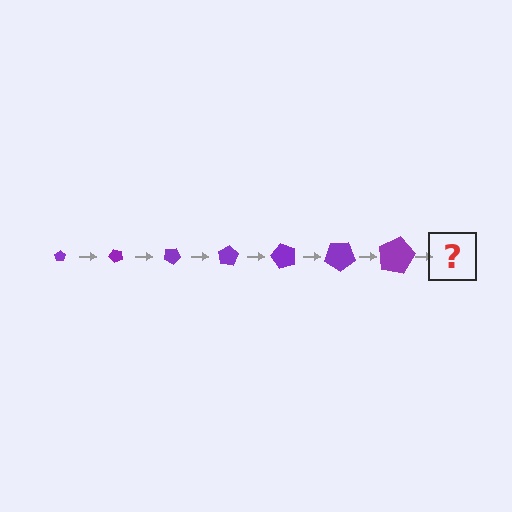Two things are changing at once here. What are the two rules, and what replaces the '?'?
The two rules are that the pentagon grows larger each step and it rotates 50 degrees each step. The '?' should be a pentagon, larger than the previous one and rotated 350 degrees from the start.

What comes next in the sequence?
The next element should be a pentagon, larger than the previous one and rotated 350 degrees from the start.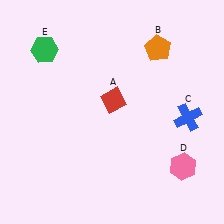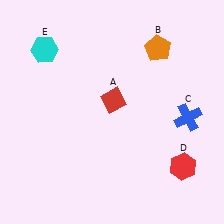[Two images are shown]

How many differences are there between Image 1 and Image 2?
There are 2 differences between the two images.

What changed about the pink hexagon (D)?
In Image 1, D is pink. In Image 2, it changed to red.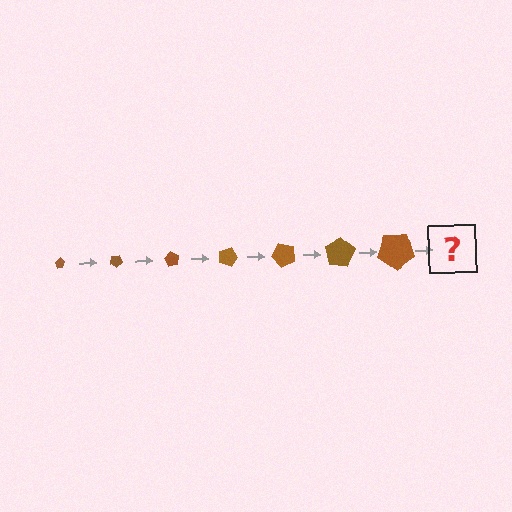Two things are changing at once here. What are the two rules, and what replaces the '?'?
The two rules are that the pentagon grows larger each step and it rotates 30 degrees each step. The '?' should be a pentagon, larger than the previous one and rotated 210 degrees from the start.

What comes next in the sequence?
The next element should be a pentagon, larger than the previous one and rotated 210 degrees from the start.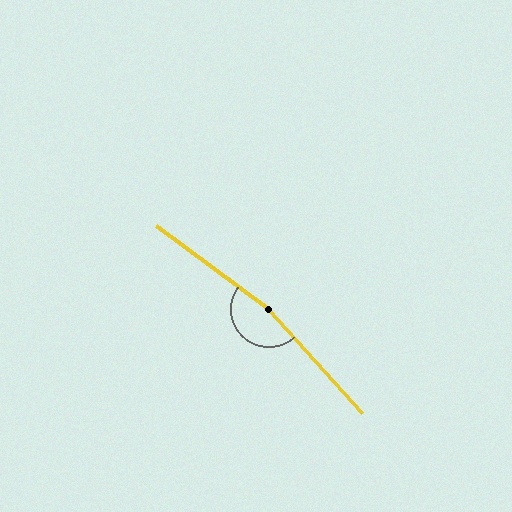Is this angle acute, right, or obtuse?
It is obtuse.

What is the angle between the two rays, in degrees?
Approximately 169 degrees.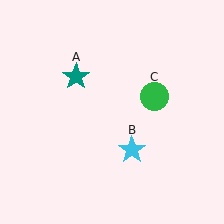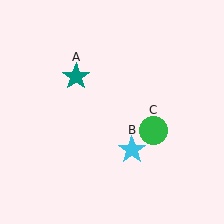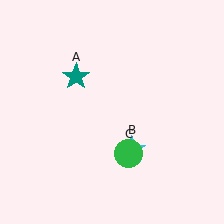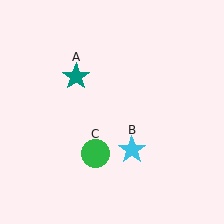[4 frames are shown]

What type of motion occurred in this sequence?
The green circle (object C) rotated clockwise around the center of the scene.